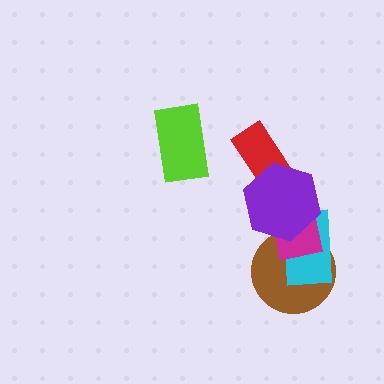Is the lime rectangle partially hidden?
No, no other shape covers it.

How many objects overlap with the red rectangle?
1 object overlaps with the red rectangle.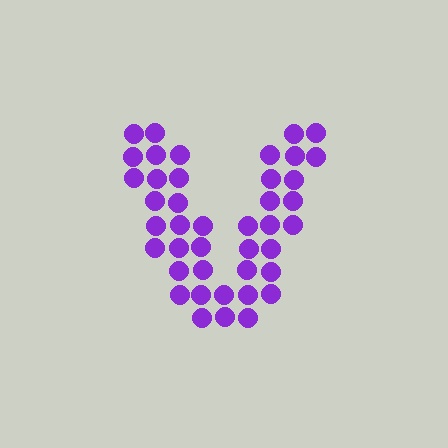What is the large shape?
The large shape is the letter V.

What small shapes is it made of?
It is made of small circles.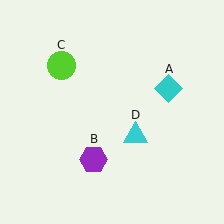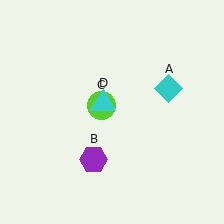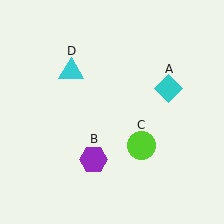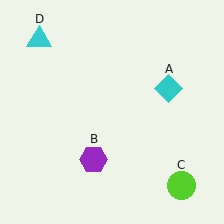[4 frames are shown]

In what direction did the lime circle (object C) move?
The lime circle (object C) moved down and to the right.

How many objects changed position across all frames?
2 objects changed position: lime circle (object C), cyan triangle (object D).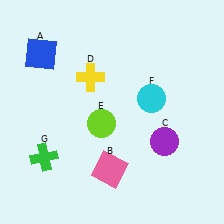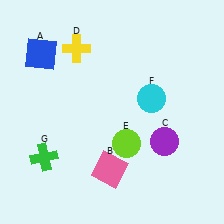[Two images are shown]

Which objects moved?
The objects that moved are: the yellow cross (D), the lime circle (E).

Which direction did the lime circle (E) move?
The lime circle (E) moved right.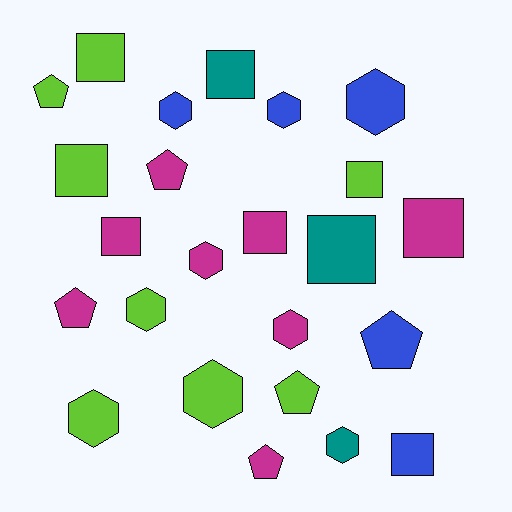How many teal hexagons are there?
There is 1 teal hexagon.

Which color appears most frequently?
Magenta, with 8 objects.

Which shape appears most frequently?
Hexagon, with 9 objects.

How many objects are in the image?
There are 24 objects.